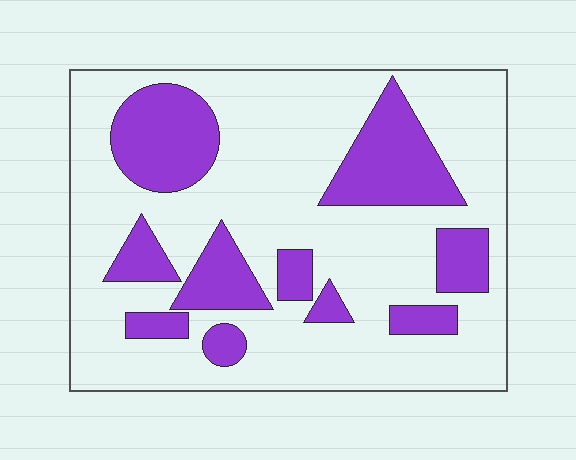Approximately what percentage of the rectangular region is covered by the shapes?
Approximately 25%.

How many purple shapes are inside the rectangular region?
10.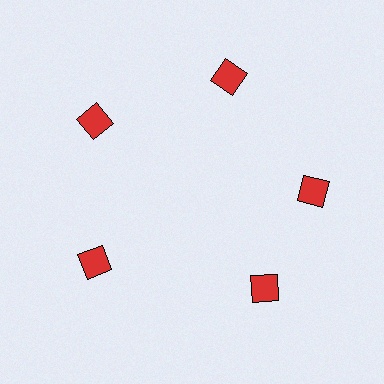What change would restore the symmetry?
The symmetry would be restored by rotating it back into even spacing with its neighbors so that all 5 squares sit at equal angles and equal distance from the center.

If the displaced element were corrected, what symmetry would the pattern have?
It would have 5-fold rotational symmetry — the pattern would map onto itself every 72 degrees.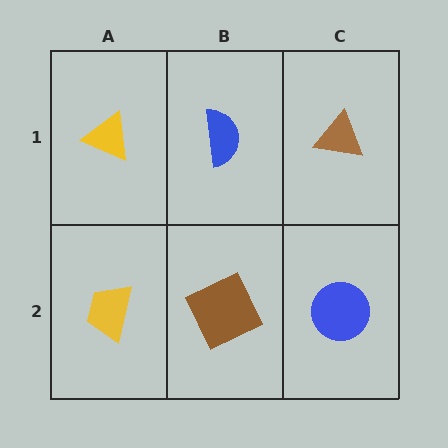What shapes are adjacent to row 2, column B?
A blue semicircle (row 1, column B), a yellow trapezoid (row 2, column A), a blue circle (row 2, column C).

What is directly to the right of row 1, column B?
A brown triangle.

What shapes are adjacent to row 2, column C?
A brown triangle (row 1, column C), a brown square (row 2, column B).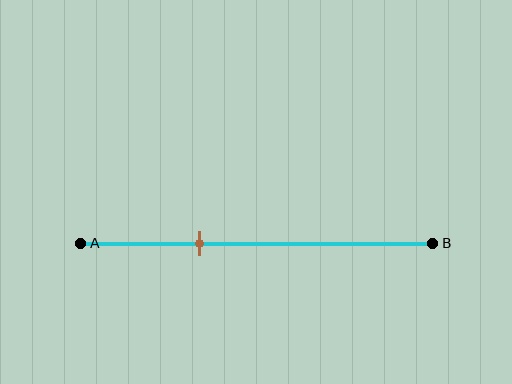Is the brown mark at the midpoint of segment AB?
No, the mark is at about 35% from A, not at the 50% midpoint.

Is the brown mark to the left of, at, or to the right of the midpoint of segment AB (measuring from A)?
The brown mark is to the left of the midpoint of segment AB.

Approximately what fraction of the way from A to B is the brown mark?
The brown mark is approximately 35% of the way from A to B.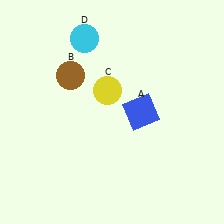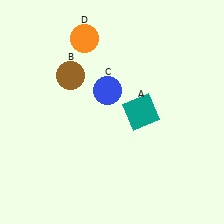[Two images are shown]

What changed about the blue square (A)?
In Image 1, A is blue. In Image 2, it changed to teal.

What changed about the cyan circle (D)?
In Image 1, D is cyan. In Image 2, it changed to orange.